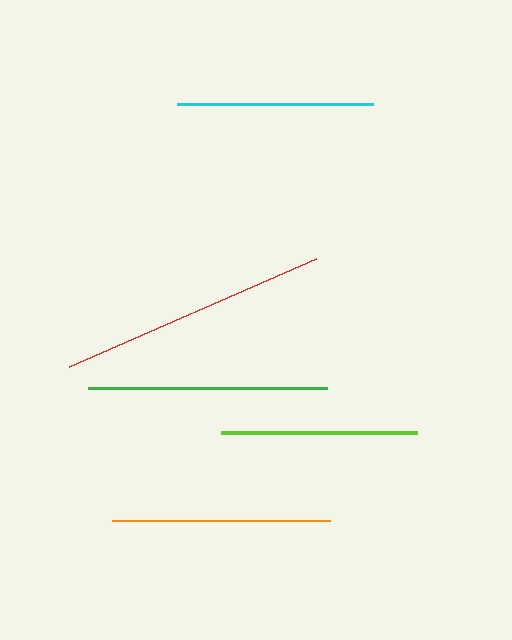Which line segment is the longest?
The red line is the longest at approximately 269 pixels.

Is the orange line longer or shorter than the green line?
The green line is longer than the orange line.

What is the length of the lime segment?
The lime segment is approximately 197 pixels long.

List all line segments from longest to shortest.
From longest to shortest: red, green, orange, lime, cyan.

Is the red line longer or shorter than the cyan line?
The red line is longer than the cyan line.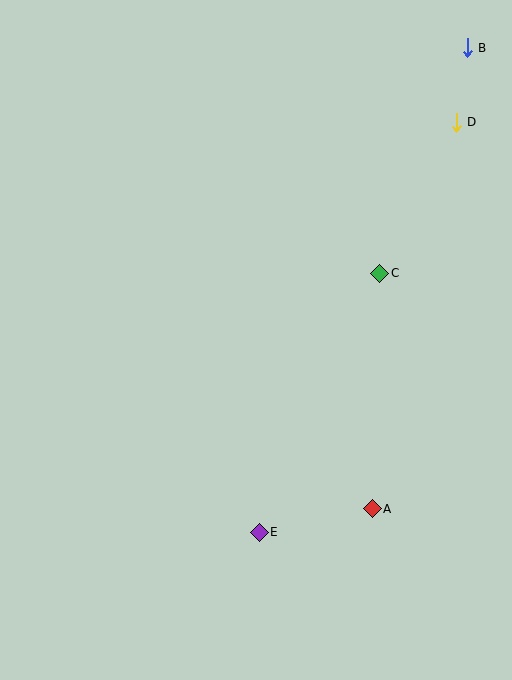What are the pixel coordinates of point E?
Point E is at (259, 532).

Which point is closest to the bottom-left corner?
Point E is closest to the bottom-left corner.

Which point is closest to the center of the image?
Point C at (380, 273) is closest to the center.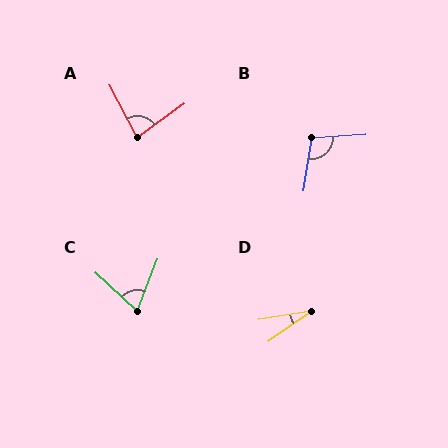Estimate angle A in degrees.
Approximately 82 degrees.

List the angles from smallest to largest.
D (25°), C (69°), A (82°), B (103°).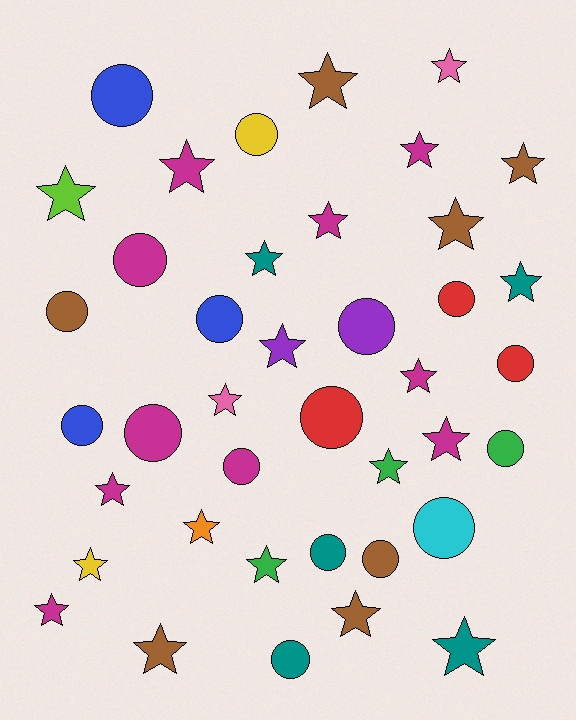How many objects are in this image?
There are 40 objects.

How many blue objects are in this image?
There are 3 blue objects.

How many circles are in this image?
There are 17 circles.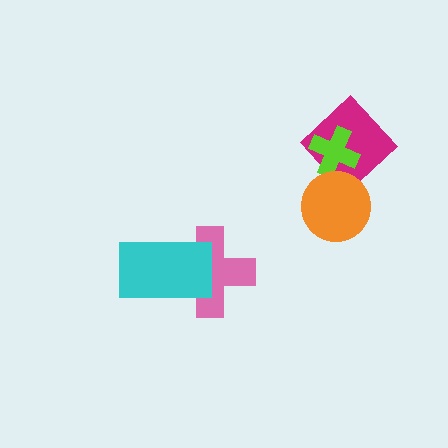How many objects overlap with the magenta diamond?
2 objects overlap with the magenta diamond.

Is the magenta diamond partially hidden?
Yes, it is partially covered by another shape.